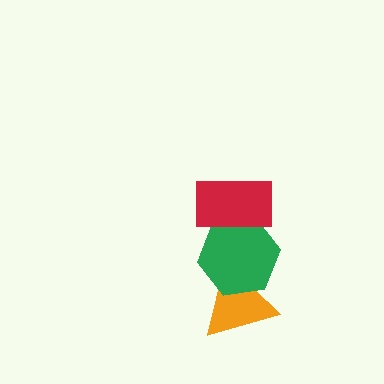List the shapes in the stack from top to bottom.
From top to bottom: the red rectangle, the green hexagon, the orange triangle.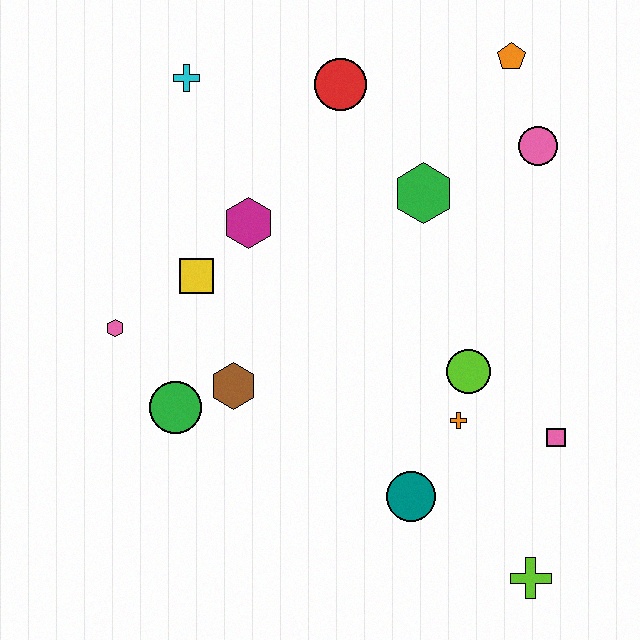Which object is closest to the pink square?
The orange cross is closest to the pink square.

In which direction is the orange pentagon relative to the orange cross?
The orange pentagon is above the orange cross.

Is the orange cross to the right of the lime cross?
No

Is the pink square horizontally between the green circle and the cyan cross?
No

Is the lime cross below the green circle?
Yes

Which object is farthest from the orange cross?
The cyan cross is farthest from the orange cross.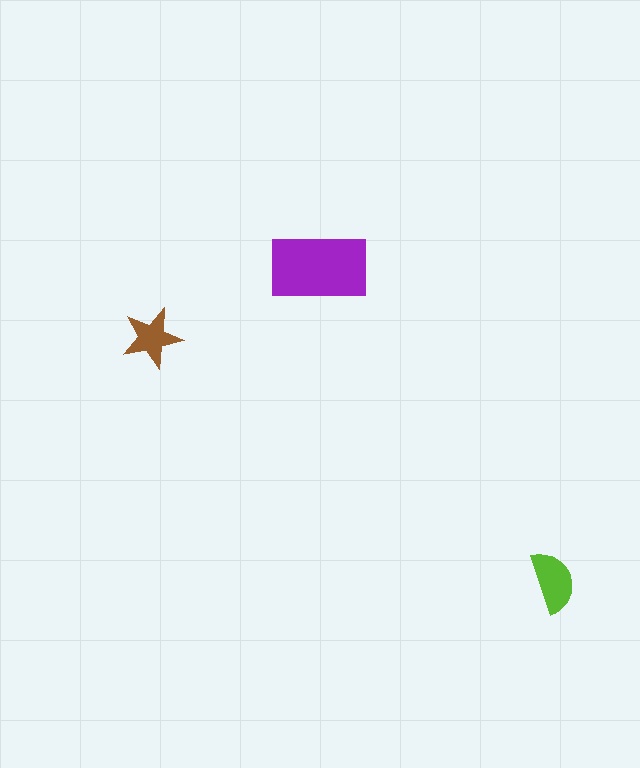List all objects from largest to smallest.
The purple rectangle, the lime semicircle, the brown star.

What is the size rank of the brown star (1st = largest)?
3rd.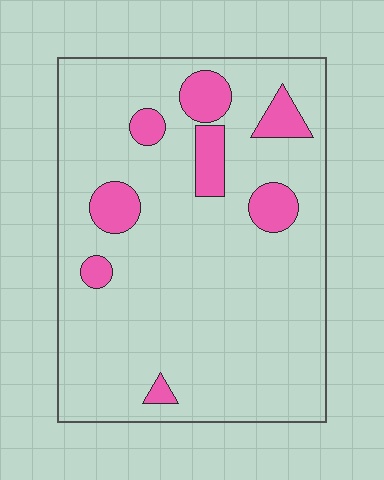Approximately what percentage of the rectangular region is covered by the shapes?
Approximately 15%.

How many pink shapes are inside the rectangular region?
8.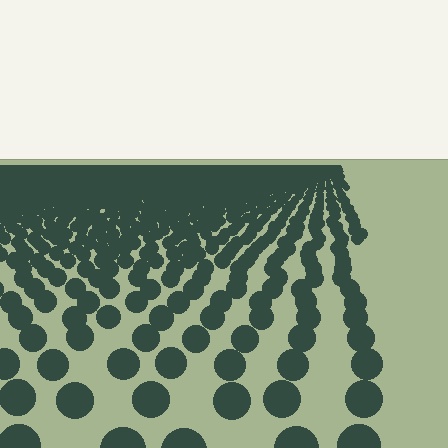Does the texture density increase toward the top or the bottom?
Density increases toward the top.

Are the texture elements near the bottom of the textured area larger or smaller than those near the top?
Larger. Near the bottom, elements are closer to the viewer and appear at a bigger on-screen size.